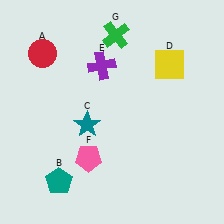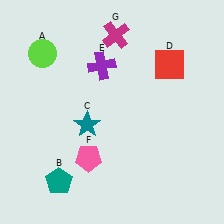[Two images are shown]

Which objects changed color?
A changed from red to lime. D changed from yellow to red. G changed from green to magenta.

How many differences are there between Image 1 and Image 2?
There are 3 differences between the two images.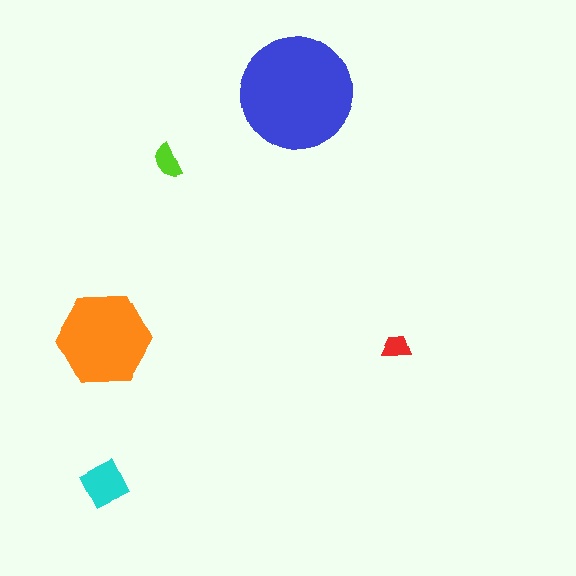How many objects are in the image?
There are 5 objects in the image.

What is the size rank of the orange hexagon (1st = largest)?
2nd.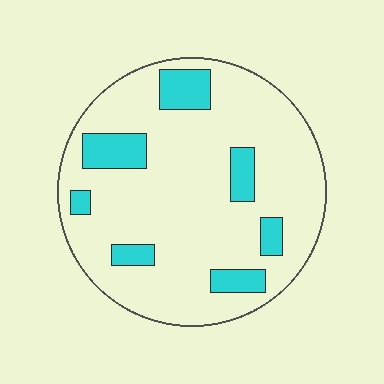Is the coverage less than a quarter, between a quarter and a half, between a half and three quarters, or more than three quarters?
Less than a quarter.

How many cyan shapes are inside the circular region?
7.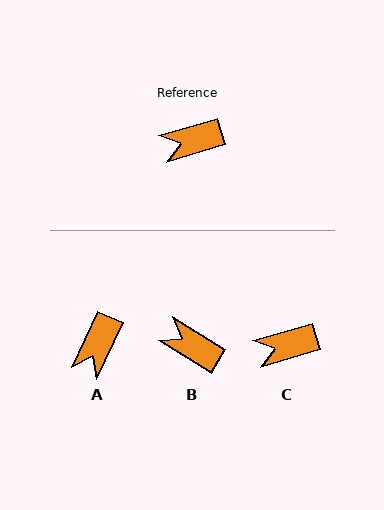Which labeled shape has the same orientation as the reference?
C.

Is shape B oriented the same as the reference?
No, it is off by about 48 degrees.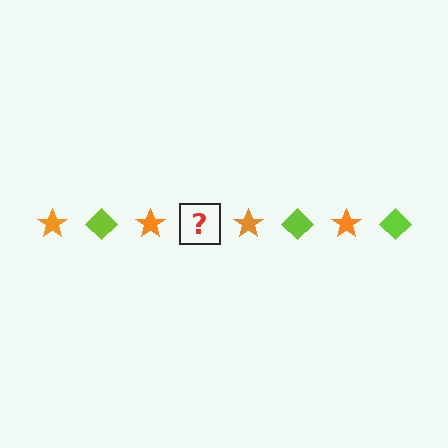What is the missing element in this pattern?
The missing element is a lime diamond.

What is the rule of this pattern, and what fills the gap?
The rule is that the pattern alternates between orange star and lime diamond. The gap should be filled with a lime diamond.